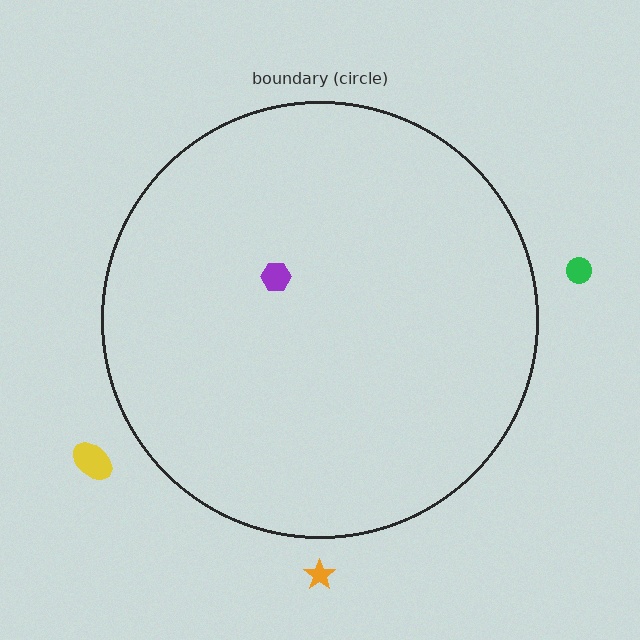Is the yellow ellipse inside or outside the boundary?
Outside.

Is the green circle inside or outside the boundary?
Outside.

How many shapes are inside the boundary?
1 inside, 3 outside.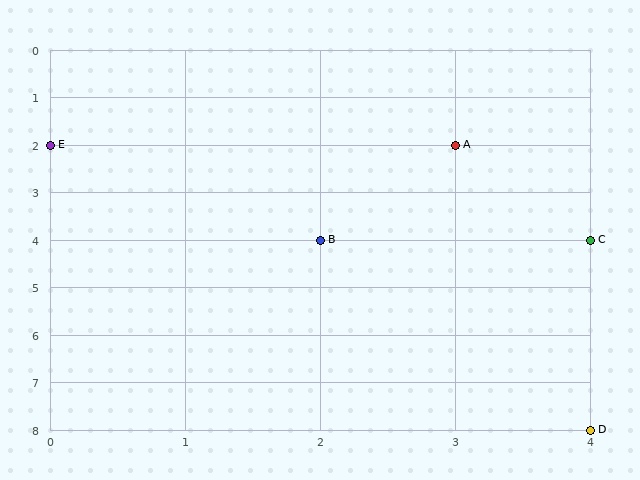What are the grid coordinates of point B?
Point B is at grid coordinates (2, 4).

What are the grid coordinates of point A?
Point A is at grid coordinates (3, 2).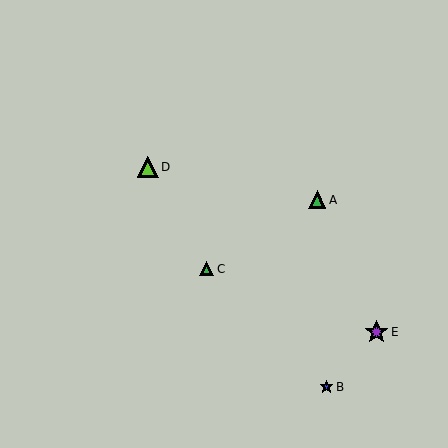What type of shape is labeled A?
Shape A is a green triangle.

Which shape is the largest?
The purple star (labeled E) is the largest.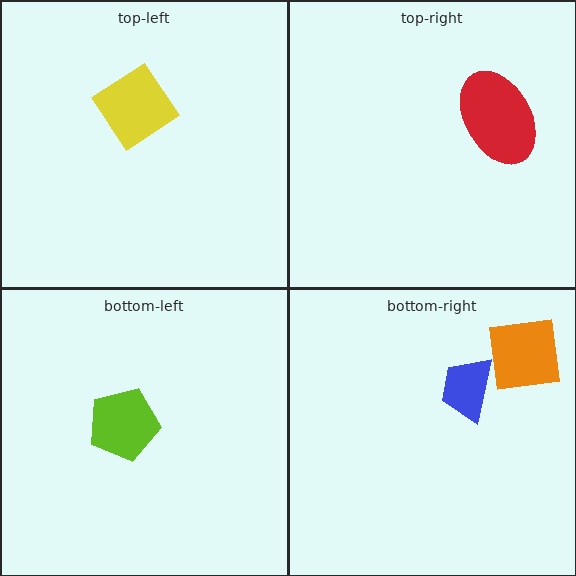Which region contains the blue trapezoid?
The bottom-right region.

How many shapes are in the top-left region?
1.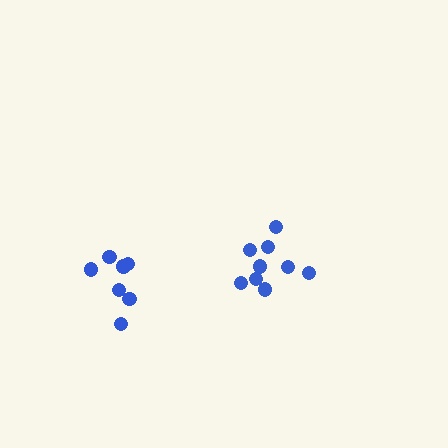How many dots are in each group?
Group 1: 9 dots, Group 2: 7 dots (16 total).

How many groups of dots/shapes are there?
There are 2 groups.